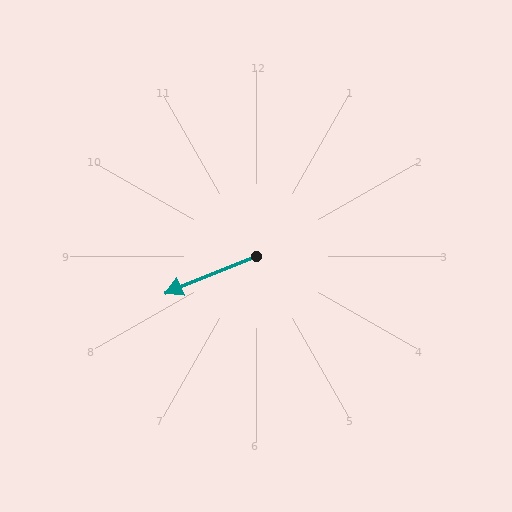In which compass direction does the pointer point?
West.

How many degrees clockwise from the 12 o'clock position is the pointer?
Approximately 248 degrees.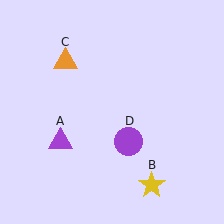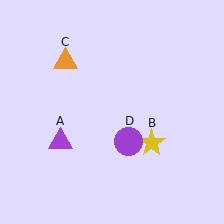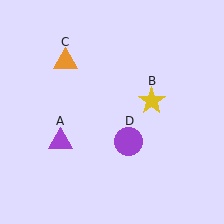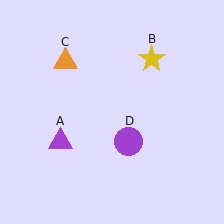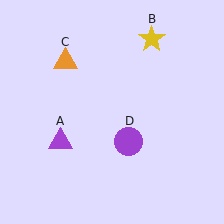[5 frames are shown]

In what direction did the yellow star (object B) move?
The yellow star (object B) moved up.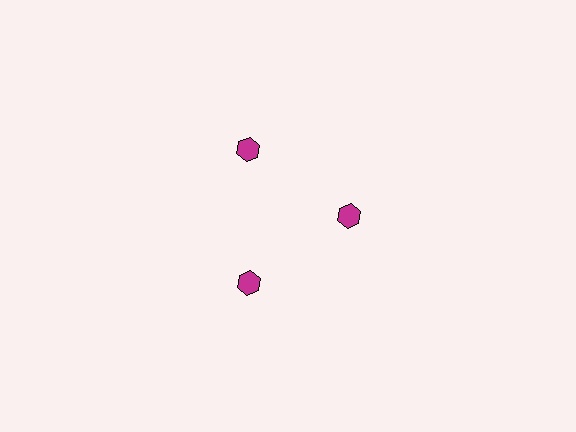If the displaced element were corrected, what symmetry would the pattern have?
It would have 3-fold rotational symmetry — the pattern would map onto itself every 120 degrees.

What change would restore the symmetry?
The symmetry would be restored by moving it outward, back onto the ring so that all 3 hexagons sit at equal angles and equal distance from the center.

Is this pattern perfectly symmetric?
No. The 3 magenta hexagons are arranged in a ring, but one element near the 3 o'clock position is pulled inward toward the center, breaking the 3-fold rotational symmetry.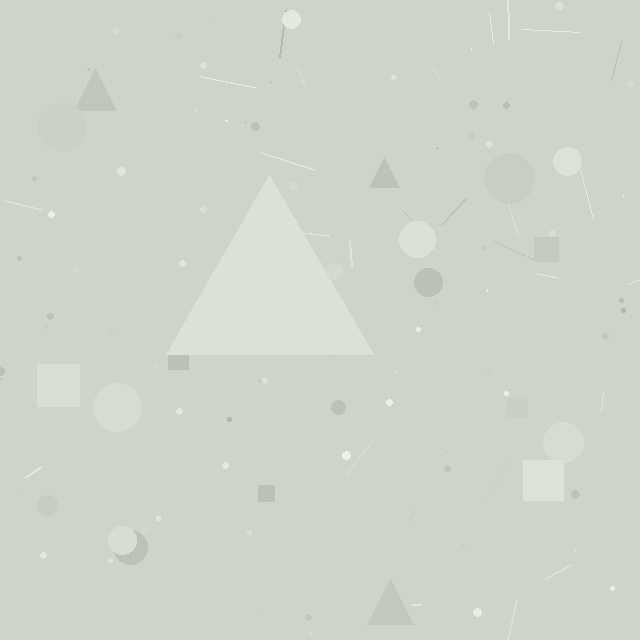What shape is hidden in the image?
A triangle is hidden in the image.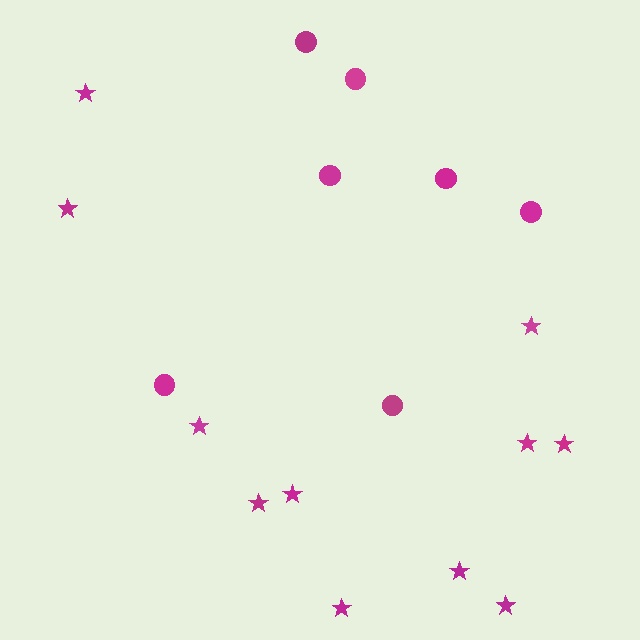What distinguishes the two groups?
There are 2 groups: one group of circles (7) and one group of stars (11).